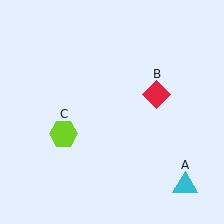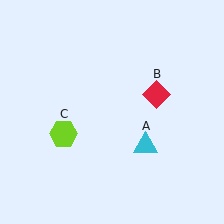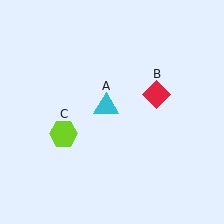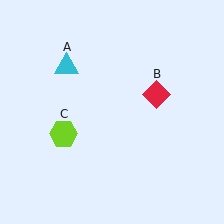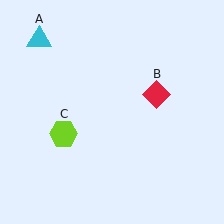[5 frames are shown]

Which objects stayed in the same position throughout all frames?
Red diamond (object B) and lime hexagon (object C) remained stationary.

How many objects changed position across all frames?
1 object changed position: cyan triangle (object A).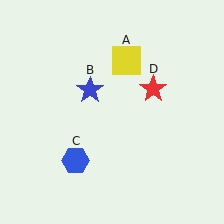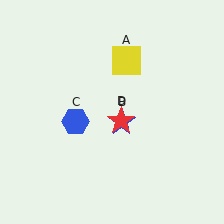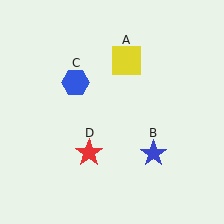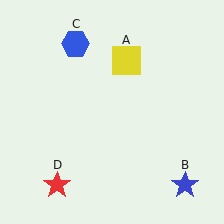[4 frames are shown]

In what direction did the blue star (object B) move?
The blue star (object B) moved down and to the right.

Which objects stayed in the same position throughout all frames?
Yellow square (object A) remained stationary.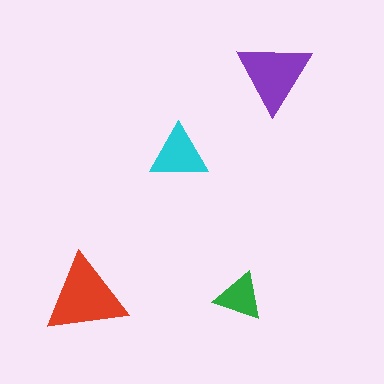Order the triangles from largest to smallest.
the red one, the purple one, the cyan one, the green one.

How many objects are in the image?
There are 4 objects in the image.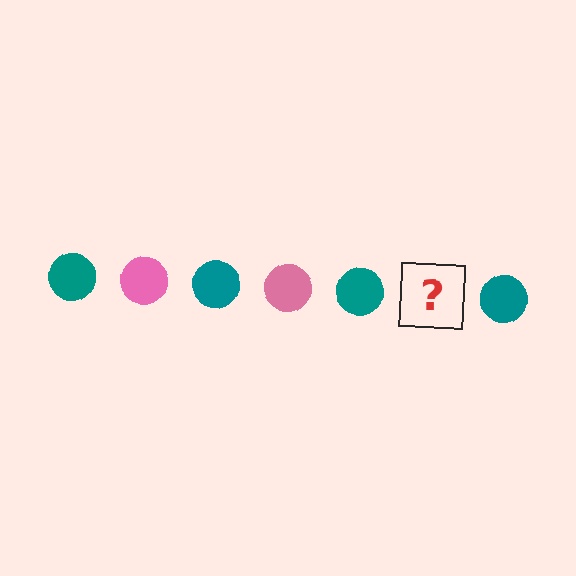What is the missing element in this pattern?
The missing element is a pink circle.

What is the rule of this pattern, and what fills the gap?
The rule is that the pattern cycles through teal, pink circles. The gap should be filled with a pink circle.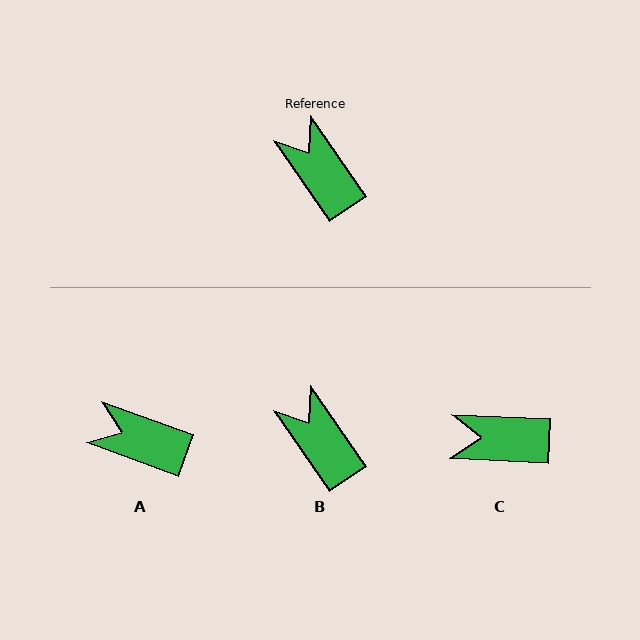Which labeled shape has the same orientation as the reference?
B.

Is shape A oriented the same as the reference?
No, it is off by about 35 degrees.